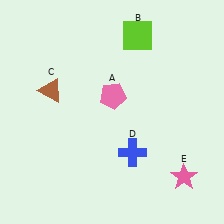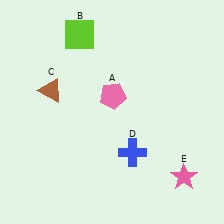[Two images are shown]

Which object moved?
The lime square (B) moved left.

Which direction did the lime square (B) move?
The lime square (B) moved left.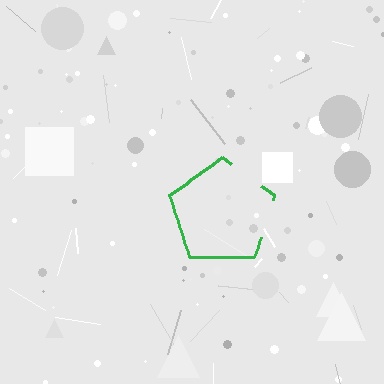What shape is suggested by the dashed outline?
The dashed outline suggests a pentagon.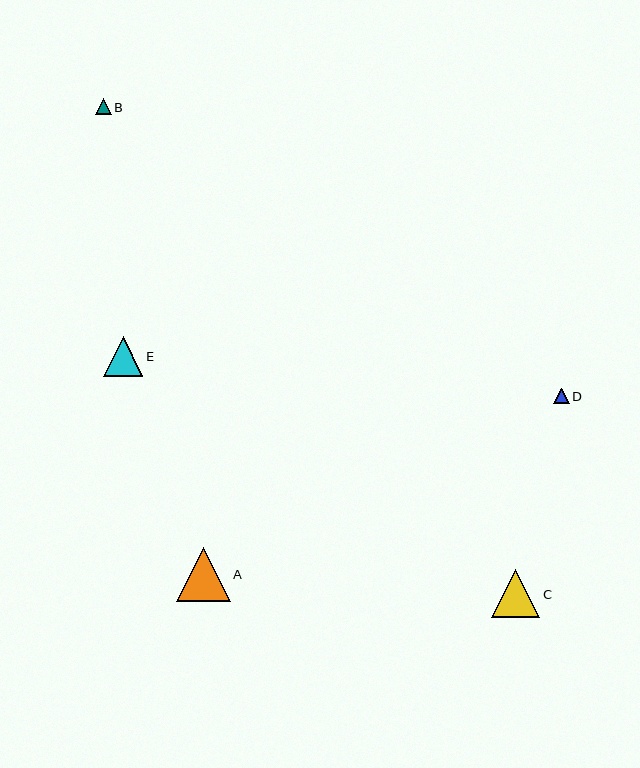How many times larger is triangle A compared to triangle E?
Triangle A is approximately 1.4 times the size of triangle E.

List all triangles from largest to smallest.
From largest to smallest: A, C, E, B, D.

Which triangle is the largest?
Triangle A is the largest with a size of approximately 54 pixels.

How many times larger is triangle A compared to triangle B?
Triangle A is approximately 3.4 times the size of triangle B.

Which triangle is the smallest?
Triangle D is the smallest with a size of approximately 16 pixels.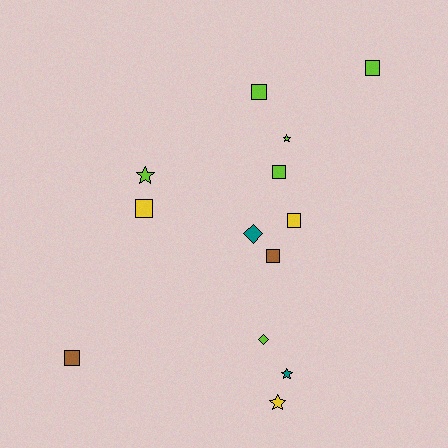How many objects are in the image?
There are 13 objects.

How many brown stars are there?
There are no brown stars.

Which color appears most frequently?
Lime, with 6 objects.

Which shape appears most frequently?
Square, with 7 objects.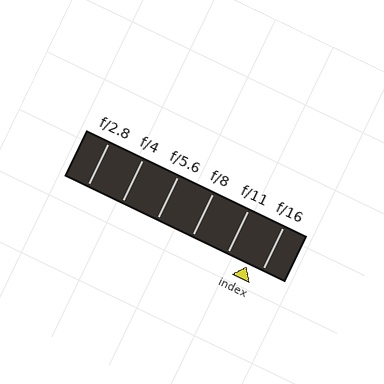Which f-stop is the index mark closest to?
The index mark is closest to f/16.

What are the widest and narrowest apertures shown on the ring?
The widest aperture shown is f/2.8 and the narrowest is f/16.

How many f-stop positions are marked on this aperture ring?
There are 6 f-stop positions marked.